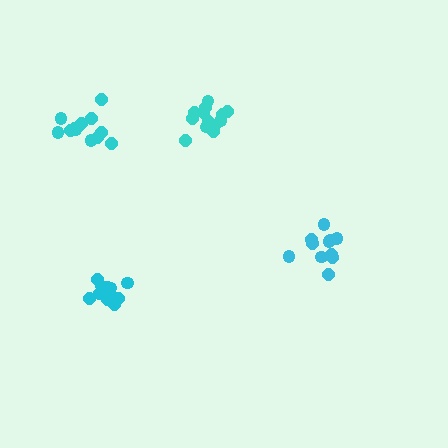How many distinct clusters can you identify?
There are 4 distinct clusters.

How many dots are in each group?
Group 1: 11 dots, Group 2: 13 dots, Group 3: 13 dots, Group 4: 12 dots (49 total).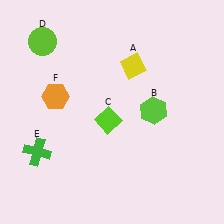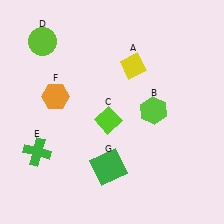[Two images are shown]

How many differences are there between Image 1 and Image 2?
There is 1 difference between the two images.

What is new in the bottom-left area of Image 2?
A green square (G) was added in the bottom-left area of Image 2.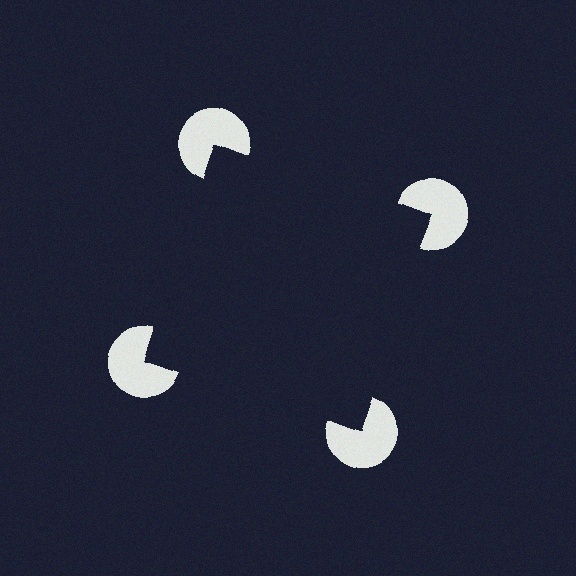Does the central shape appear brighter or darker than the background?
It typically appears slightly darker than the background, even though no actual brightness change is drawn.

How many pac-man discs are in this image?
There are 4 — one at each vertex of the illusory square.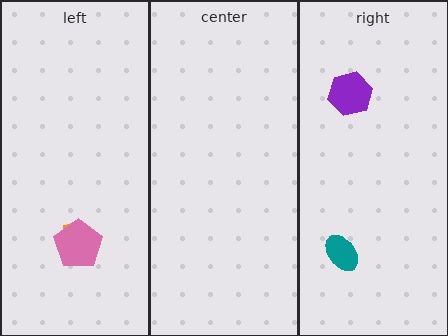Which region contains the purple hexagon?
The right region.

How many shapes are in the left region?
2.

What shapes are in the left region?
The orange trapezoid, the pink pentagon.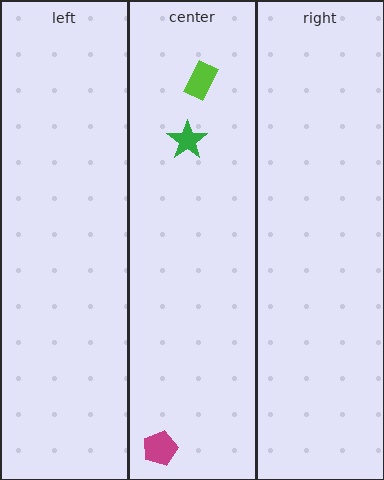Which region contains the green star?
The center region.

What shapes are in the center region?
The magenta pentagon, the lime rectangle, the green star.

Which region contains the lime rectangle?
The center region.